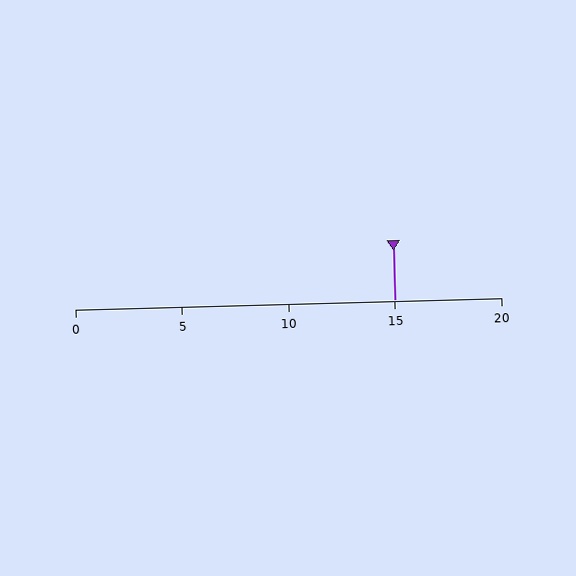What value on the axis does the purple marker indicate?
The marker indicates approximately 15.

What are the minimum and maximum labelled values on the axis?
The axis runs from 0 to 20.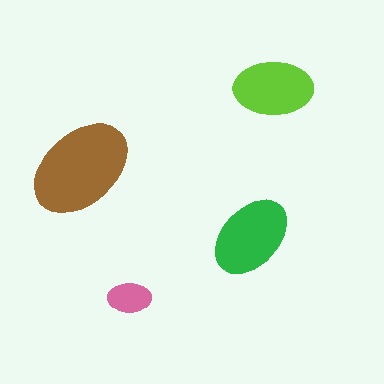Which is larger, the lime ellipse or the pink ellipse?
The lime one.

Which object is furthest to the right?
The lime ellipse is rightmost.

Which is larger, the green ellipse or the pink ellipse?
The green one.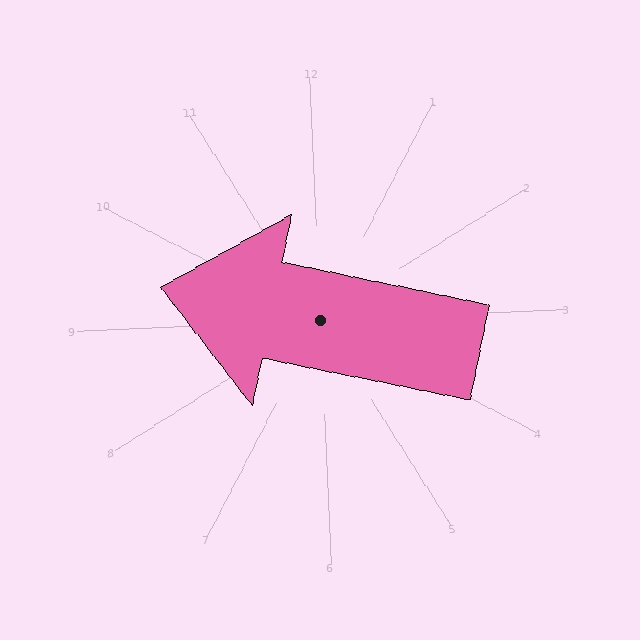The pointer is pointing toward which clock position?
Roughly 9 o'clock.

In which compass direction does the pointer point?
West.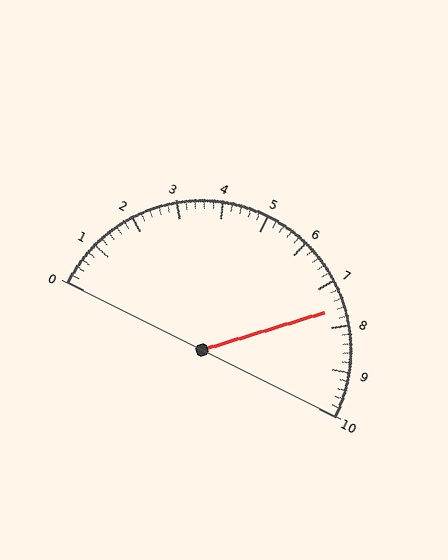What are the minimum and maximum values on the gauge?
The gauge ranges from 0 to 10.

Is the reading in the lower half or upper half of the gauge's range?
The reading is in the upper half of the range (0 to 10).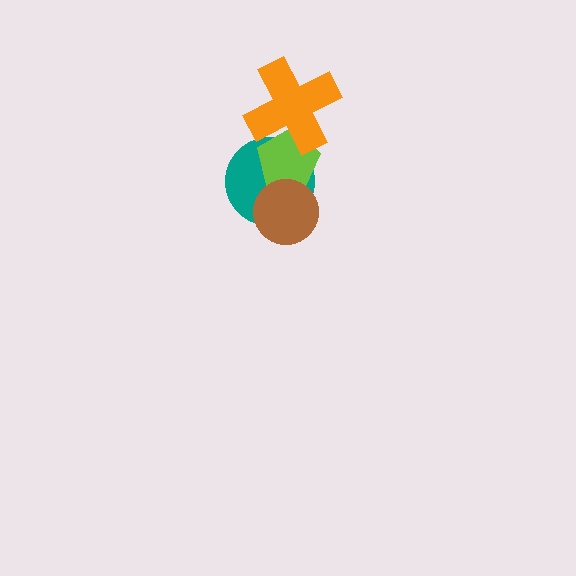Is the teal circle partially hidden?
Yes, it is partially covered by another shape.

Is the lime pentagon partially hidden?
Yes, it is partially covered by another shape.